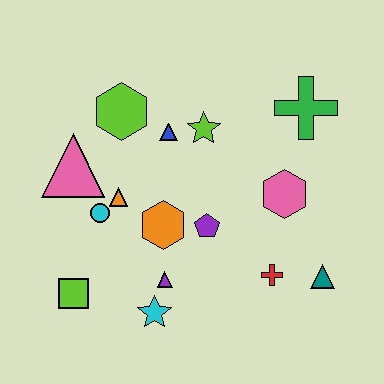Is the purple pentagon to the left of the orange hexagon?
No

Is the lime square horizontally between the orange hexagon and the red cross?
No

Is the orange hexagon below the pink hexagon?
Yes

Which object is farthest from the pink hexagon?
The lime square is farthest from the pink hexagon.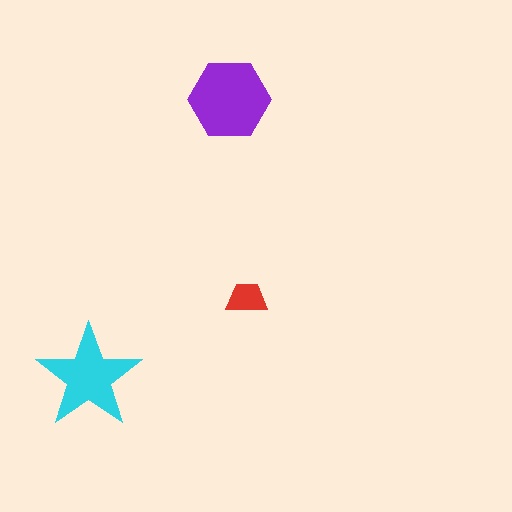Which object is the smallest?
The red trapezoid.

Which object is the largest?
The purple hexagon.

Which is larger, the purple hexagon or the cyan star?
The purple hexagon.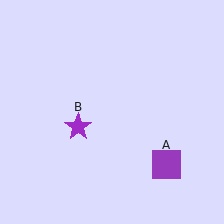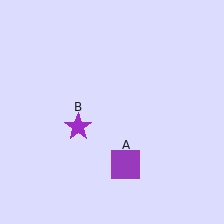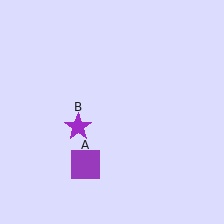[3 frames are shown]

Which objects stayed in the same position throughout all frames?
Purple star (object B) remained stationary.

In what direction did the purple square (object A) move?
The purple square (object A) moved left.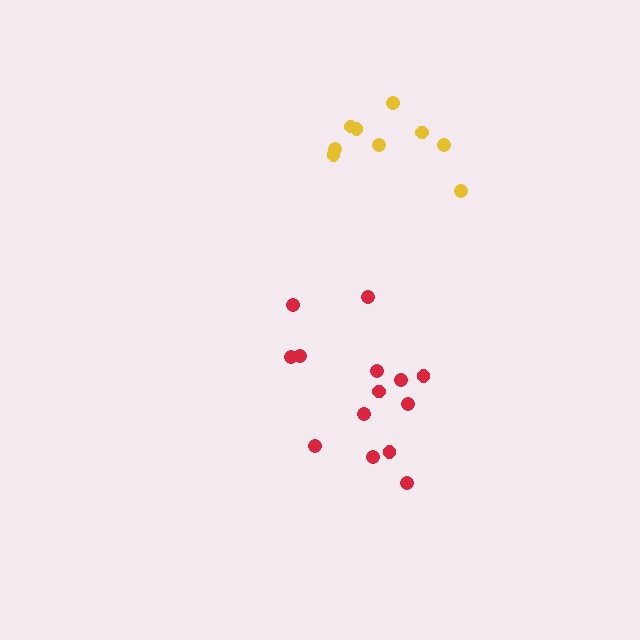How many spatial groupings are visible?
There are 2 spatial groupings.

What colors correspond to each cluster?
The clusters are colored: yellow, red.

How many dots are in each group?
Group 1: 9 dots, Group 2: 14 dots (23 total).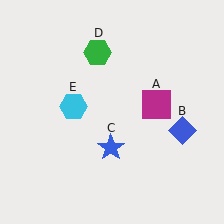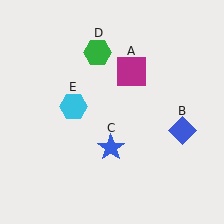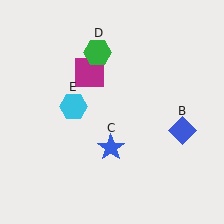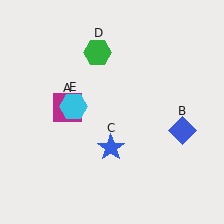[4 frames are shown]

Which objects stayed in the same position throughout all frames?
Blue diamond (object B) and blue star (object C) and green hexagon (object D) and cyan hexagon (object E) remained stationary.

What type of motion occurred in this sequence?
The magenta square (object A) rotated counterclockwise around the center of the scene.